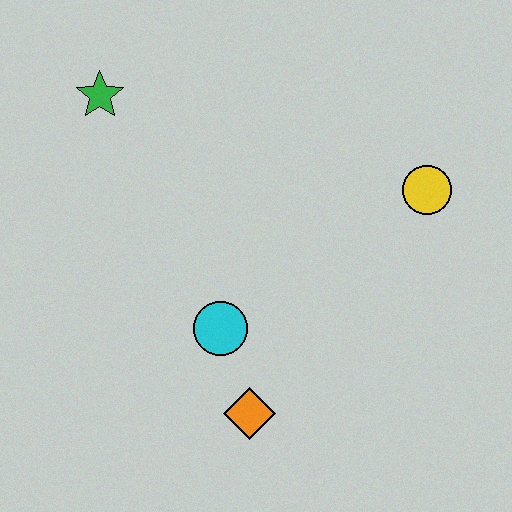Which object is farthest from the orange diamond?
The green star is farthest from the orange diamond.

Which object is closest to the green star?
The cyan circle is closest to the green star.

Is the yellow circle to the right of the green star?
Yes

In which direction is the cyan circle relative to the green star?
The cyan circle is below the green star.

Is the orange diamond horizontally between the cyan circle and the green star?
No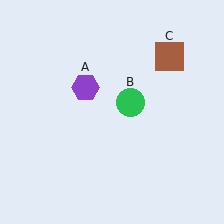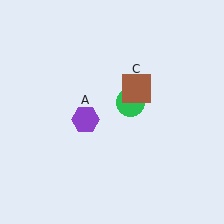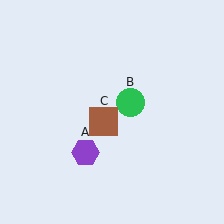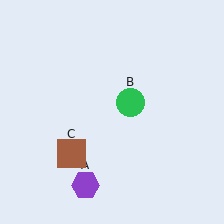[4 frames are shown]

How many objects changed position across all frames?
2 objects changed position: purple hexagon (object A), brown square (object C).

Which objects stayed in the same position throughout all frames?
Green circle (object B) remained stationary.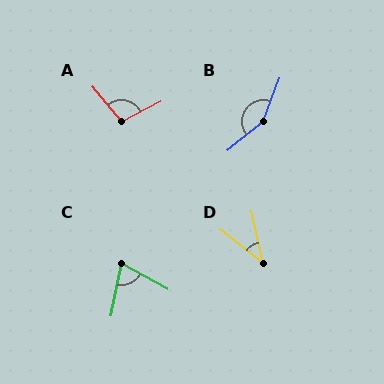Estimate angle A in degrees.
Approximately 102 degrees.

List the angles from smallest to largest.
D (40°), C (73°), A (102°), B (149°).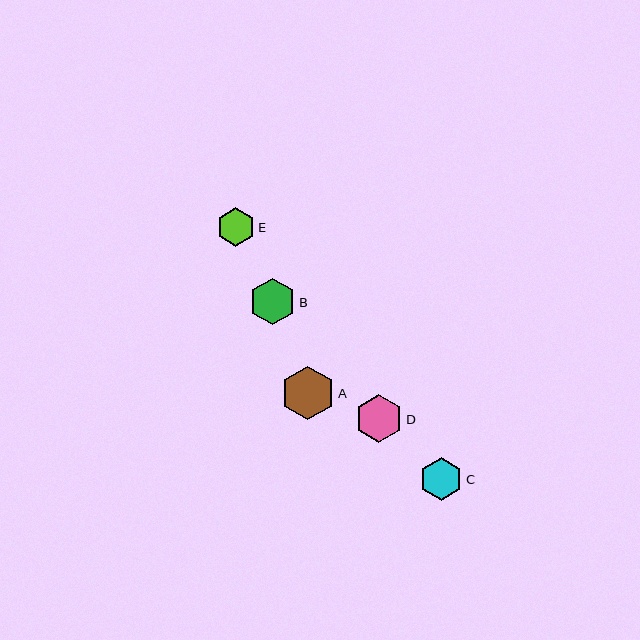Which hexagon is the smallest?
Hexagon E is the smallest with a size of approximately 38 pixels.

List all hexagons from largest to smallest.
From largest to smallest: A, D, B, C, E.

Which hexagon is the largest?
Hexagon A is the largest with a size of approximately 54 pixels.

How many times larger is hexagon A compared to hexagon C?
Hexagon A is approximately 1.2 times the size of hexagon C.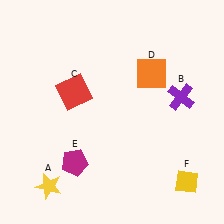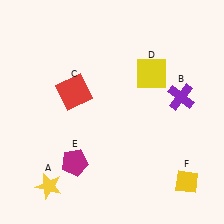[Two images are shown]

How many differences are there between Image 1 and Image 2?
There is 1 difference between the two images.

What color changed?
The square (D) changed from orange in Image 1 to yellow in Image 2.